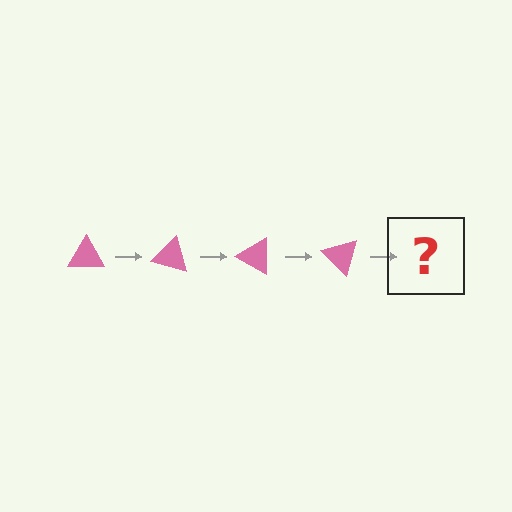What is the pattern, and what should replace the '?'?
The pattern is that the triangle rotates 15 degrees each step. The '?' should be a pink triangle rotated 60 degrees.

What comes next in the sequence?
The next element should be a pink triangle rotated 60 degrees.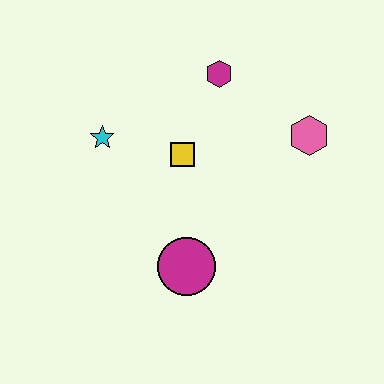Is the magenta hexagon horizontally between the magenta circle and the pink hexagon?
Yes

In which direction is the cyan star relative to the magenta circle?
The cyan star is above the magenta circle.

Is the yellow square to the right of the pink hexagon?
No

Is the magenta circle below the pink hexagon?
Yes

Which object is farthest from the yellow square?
The pink hexagon is farthest from the yellow square.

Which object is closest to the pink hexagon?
The magenta hexagon is closest to the pink hexagon.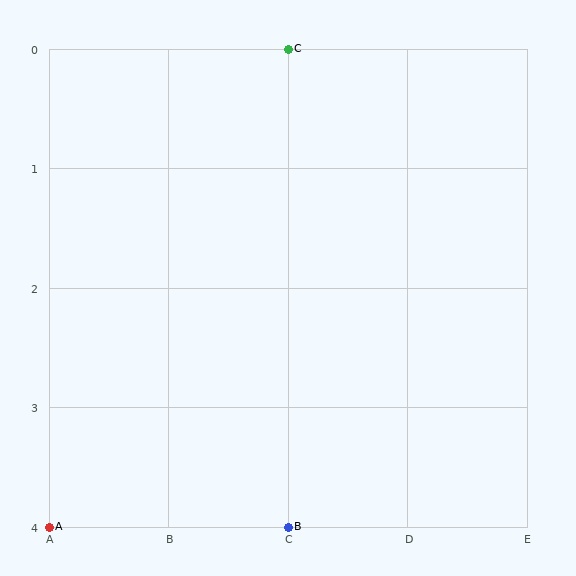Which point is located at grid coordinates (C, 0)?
Point C is at (C, 0).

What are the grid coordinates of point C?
Point C is at grid coordinates (C, 0).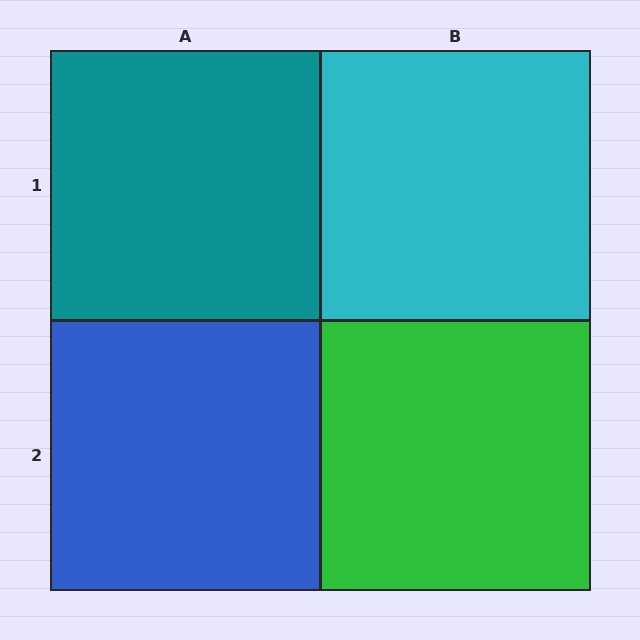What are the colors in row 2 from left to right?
Blue, green.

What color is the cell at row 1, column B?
Cyan.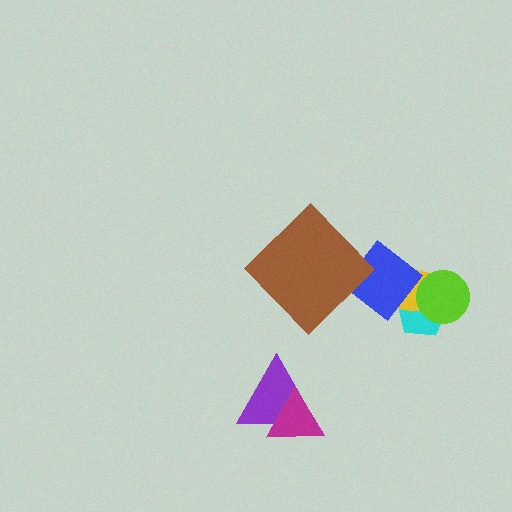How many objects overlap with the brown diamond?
1 object overlaps with the brown diamond.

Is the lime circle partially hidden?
No, no other shape covers it.